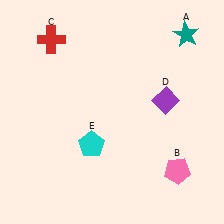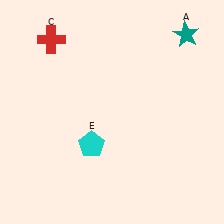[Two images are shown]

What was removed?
The purple diamond (D), the pink pentagon (B) were removed in Image 2.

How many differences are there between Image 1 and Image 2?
There are 2 differences between the two images.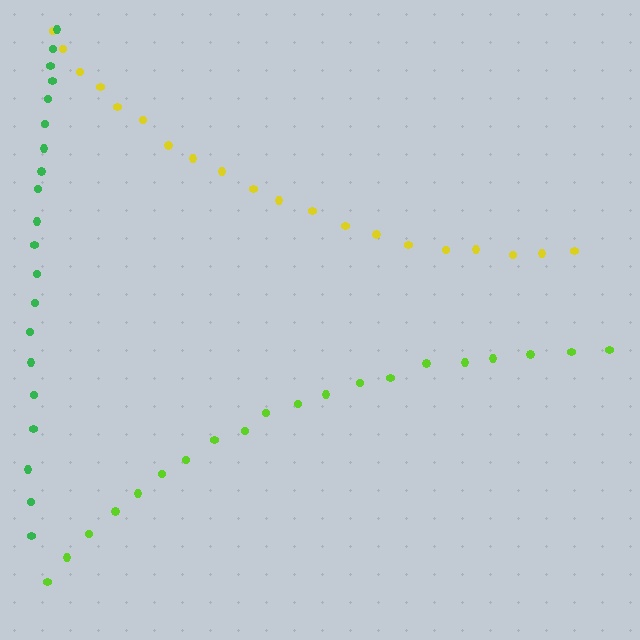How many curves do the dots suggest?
There are 3 distinct paths.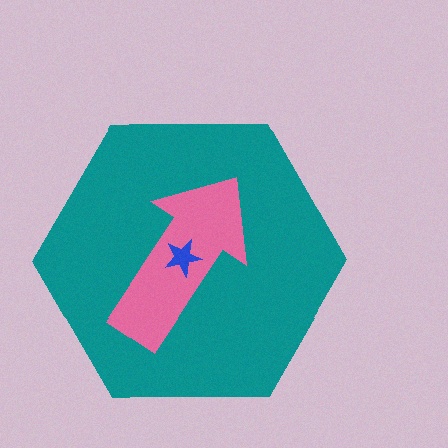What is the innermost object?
The blue star.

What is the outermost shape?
The teal hexagon.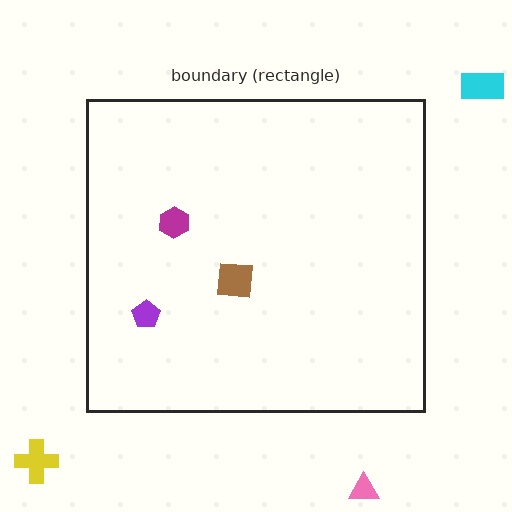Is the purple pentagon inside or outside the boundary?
Inside.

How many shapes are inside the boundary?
3 inside, 3 outside.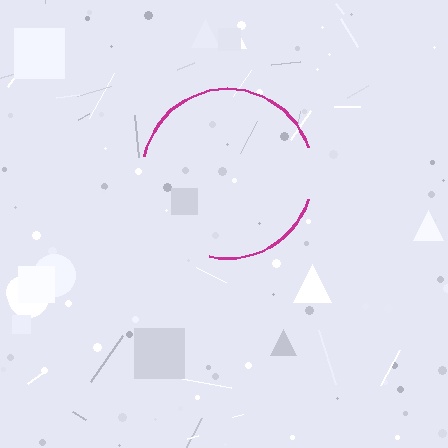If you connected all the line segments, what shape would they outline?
They would outline a circle.